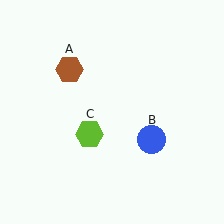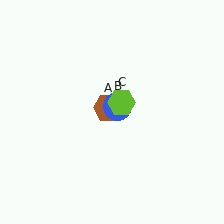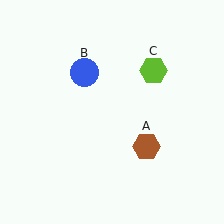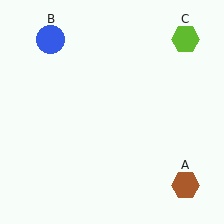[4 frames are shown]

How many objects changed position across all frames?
3 objects changed position: brown hexagon (object A), blue circle (object B), lime hexagon (object C).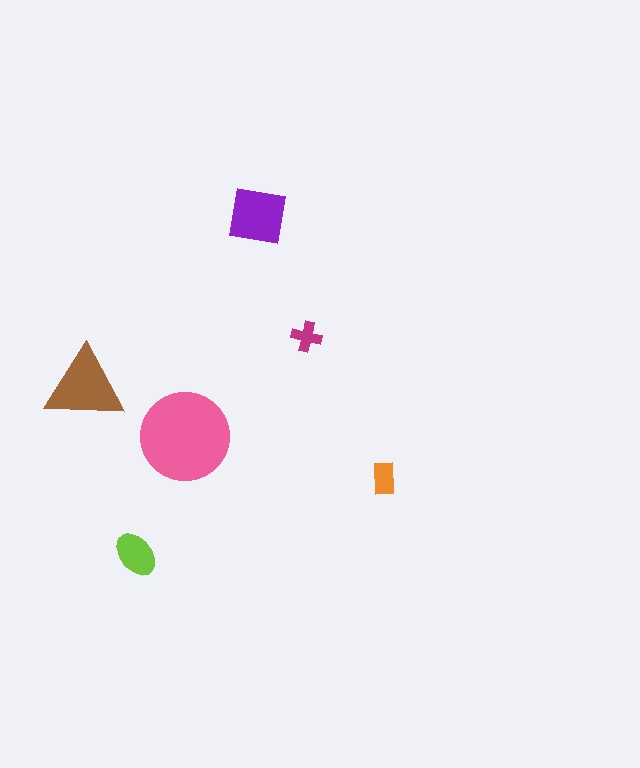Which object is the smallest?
The magenta cross.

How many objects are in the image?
There are 6 objects in the image.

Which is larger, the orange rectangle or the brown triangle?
The brown triangle.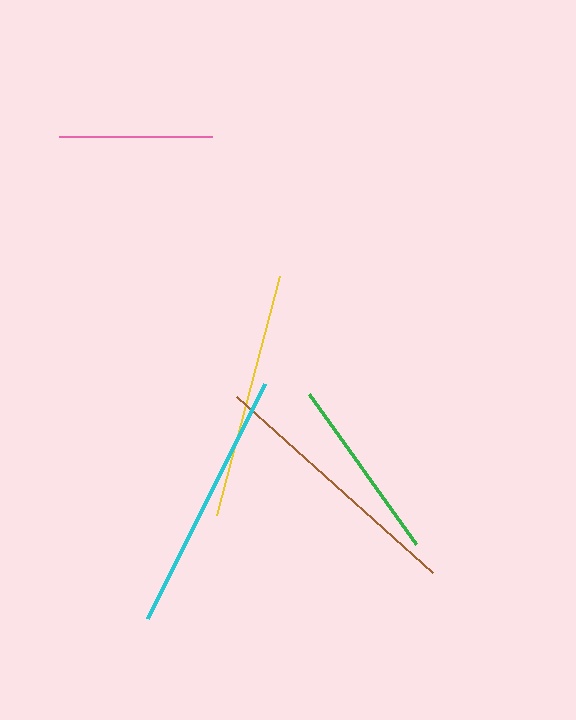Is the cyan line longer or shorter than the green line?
The cyan line is longer than the green line.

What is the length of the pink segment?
The pink segment is approximately 153 pixels long.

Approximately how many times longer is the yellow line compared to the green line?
The yellow line is approximately 1.3 times the length of the green line.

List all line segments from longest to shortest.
From longest to shortest: brown, cyan, yellow, green, pink.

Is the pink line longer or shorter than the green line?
The green line is longer than the pink line.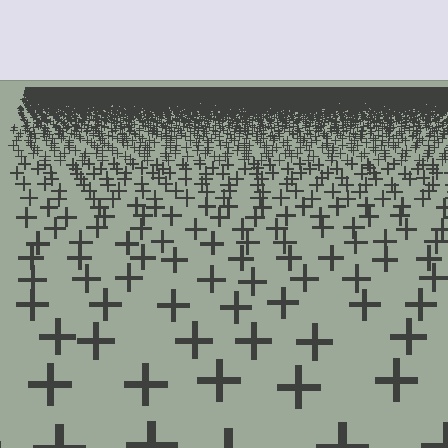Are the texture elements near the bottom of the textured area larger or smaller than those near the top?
Larger. Near the bottom, elements are closer to the viewer and appear at a bigger on-screen size.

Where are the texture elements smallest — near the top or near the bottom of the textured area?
Near the top.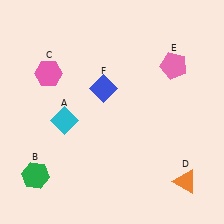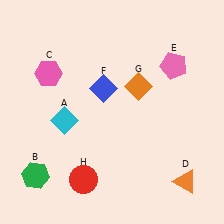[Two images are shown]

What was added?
An orange diamond (G), a red circle (H) were added in Image 2.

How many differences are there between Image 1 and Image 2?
There are 2 differences between the two images.